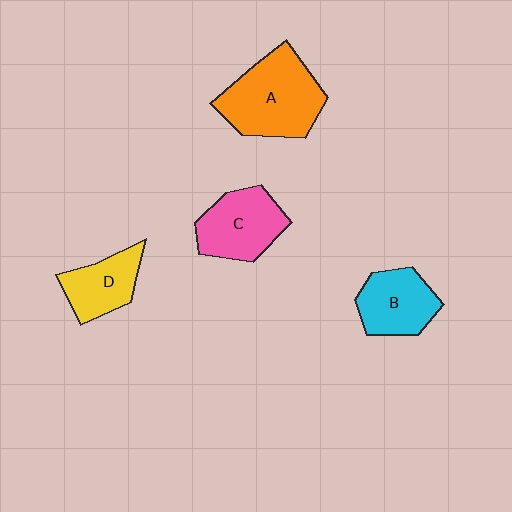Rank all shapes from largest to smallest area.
From largest to smallest: A (orange), C (pink), B (cyan), D (yellow).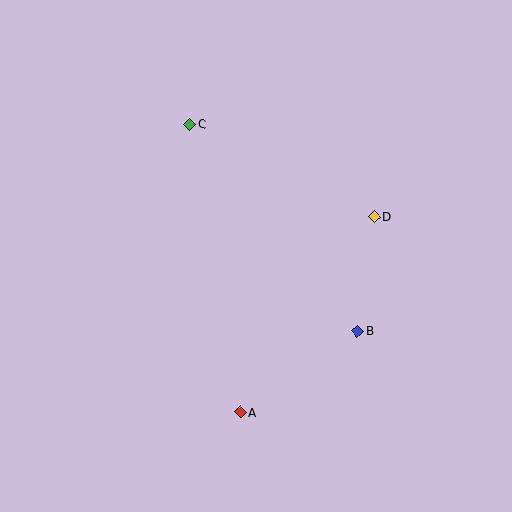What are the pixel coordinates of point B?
Point B is at (358, 331).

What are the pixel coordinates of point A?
Point A is at (240, 412).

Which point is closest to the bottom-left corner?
Point A is closest to the bottom-left corner.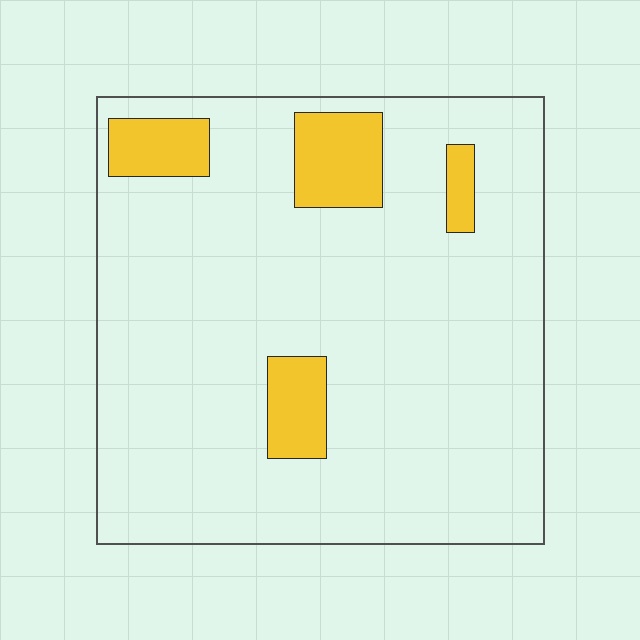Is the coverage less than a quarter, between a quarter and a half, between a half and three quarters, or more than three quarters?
Less than a quarter.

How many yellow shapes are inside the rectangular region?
4.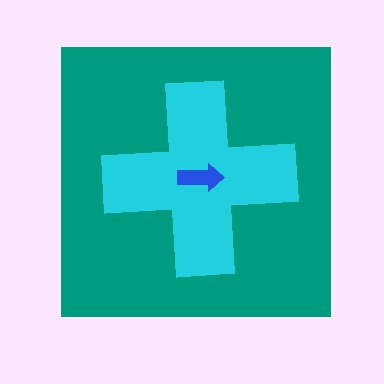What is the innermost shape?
The blue arrow.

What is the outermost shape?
The teal square.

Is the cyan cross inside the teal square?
Yes.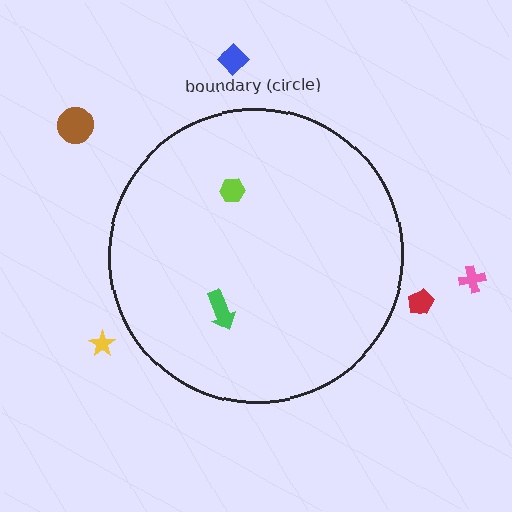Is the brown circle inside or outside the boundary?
Outside.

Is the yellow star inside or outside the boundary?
Outside.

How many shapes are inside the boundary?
2 inside, 5 outside.